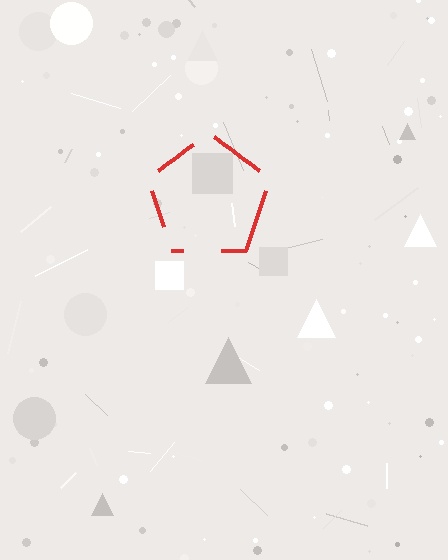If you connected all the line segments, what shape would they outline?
They would outline a pentagon.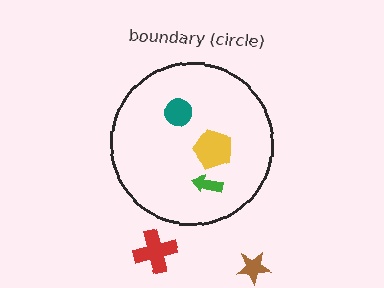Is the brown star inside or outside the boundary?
Outside.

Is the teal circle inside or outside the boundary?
Inside.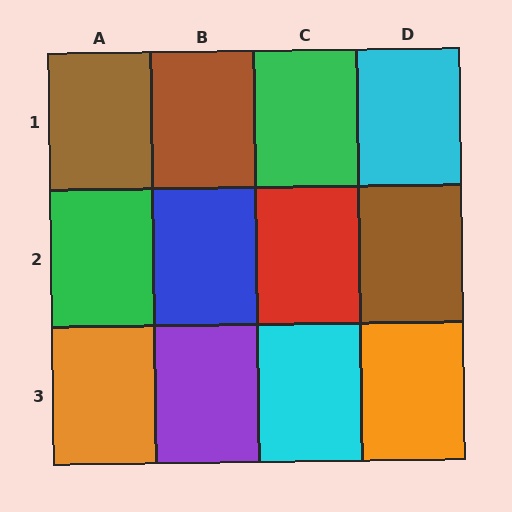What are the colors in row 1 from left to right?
Brown, brown, green, cyan.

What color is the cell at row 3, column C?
Cyan.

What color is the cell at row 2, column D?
Brown.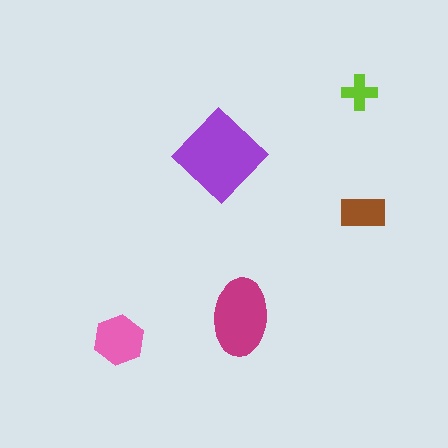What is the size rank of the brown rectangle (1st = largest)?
4th.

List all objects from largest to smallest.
The purple diamond, the magenta ellipse, the pink hexagon, the brown rectangle, the lime cross.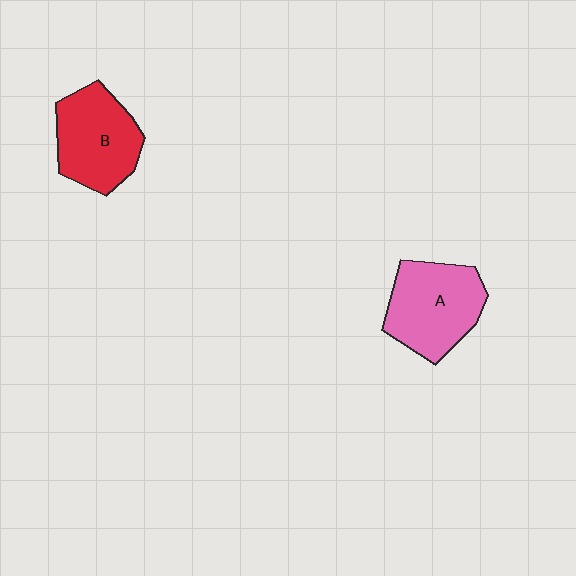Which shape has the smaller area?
Shape B (red).